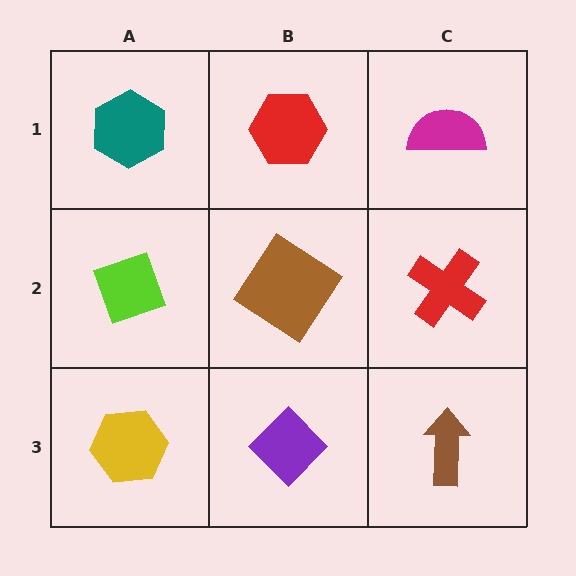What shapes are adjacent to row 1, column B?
A brown diamond (row 2, column B), a teal hexagon (row 1, column A), a magenta semicircle (row 1, column C).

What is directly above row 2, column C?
A magenta semicircle.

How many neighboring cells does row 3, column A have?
2.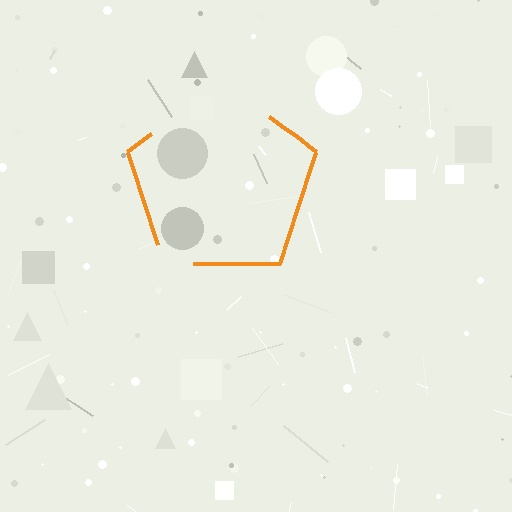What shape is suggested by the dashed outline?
The dashed outline suggests a pentagon.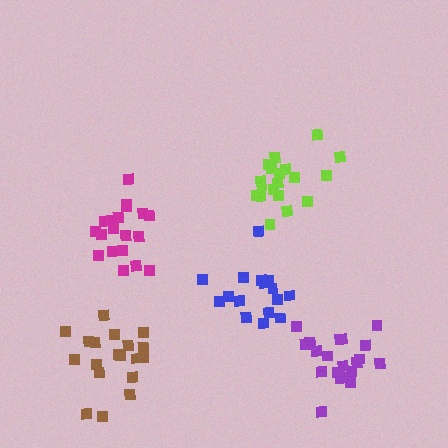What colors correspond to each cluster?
The clusters are colored: magenta, lime, blue, brown, purple.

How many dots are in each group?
Group 1: 19 dots, Group 2: 19 dots, Group 3: 16 dots, Group 4: 19 dots, Group 5: 20 dots (93 total).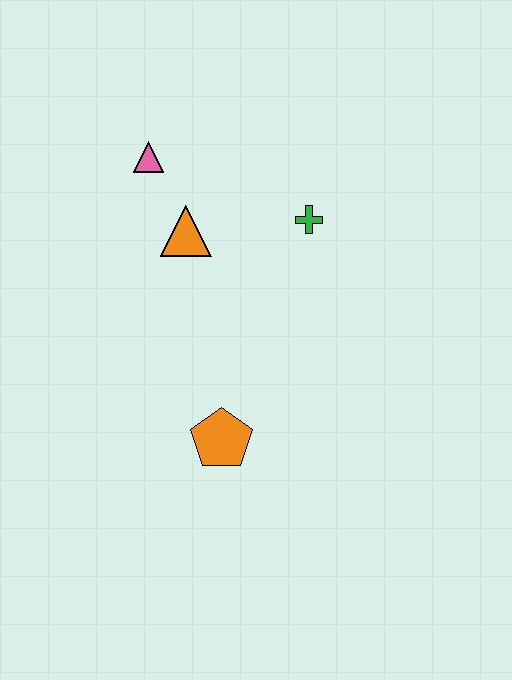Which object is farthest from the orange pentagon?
The pink triangle is farthest from the orange pentagon.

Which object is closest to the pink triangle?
The orange triangle is closest to the pink triangle.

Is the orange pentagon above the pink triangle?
No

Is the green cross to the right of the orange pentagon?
Yes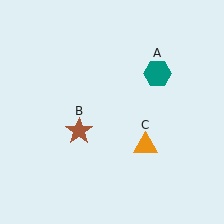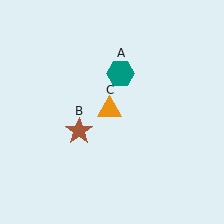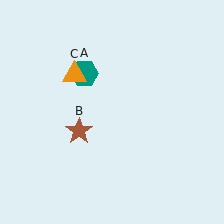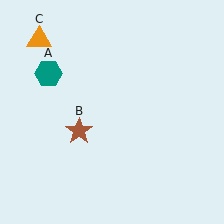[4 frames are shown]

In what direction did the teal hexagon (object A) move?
The teal hexagon (object A) moved left.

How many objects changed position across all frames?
2 objects changed position: teal hexagon (object A), orange triangle (object C).